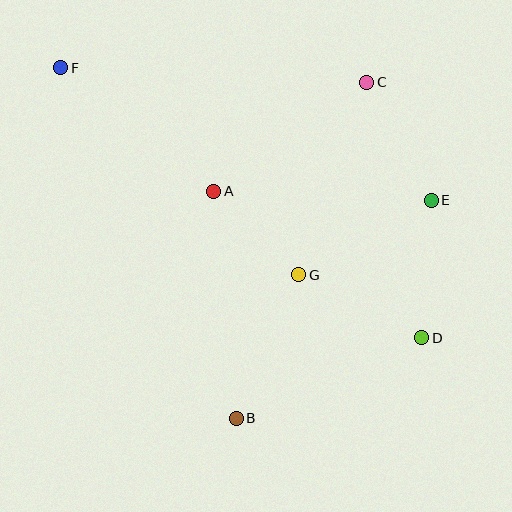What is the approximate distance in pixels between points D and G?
The distance between D and G is approximately 138 pixels.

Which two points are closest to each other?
Points A and G are closest to each other.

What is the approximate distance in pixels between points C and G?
The distance between C and G is approximately 204 pixels.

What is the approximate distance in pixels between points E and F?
The distance between E and F is approximately 394 pixels.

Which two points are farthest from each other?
Points D and F are farthest from each other.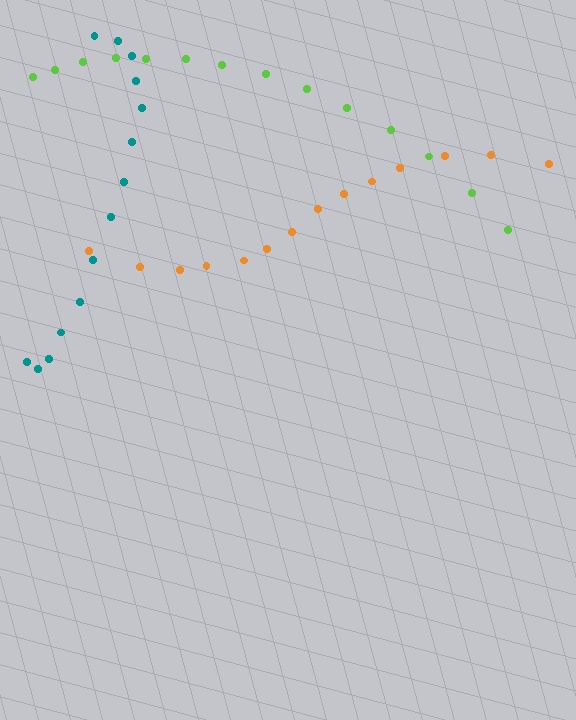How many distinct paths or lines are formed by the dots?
There are 3 distinct paths.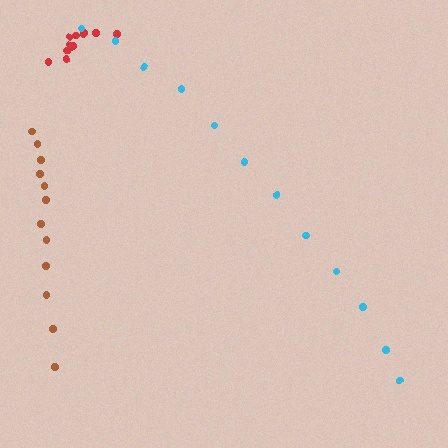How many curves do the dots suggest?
There are 3 distinct paths.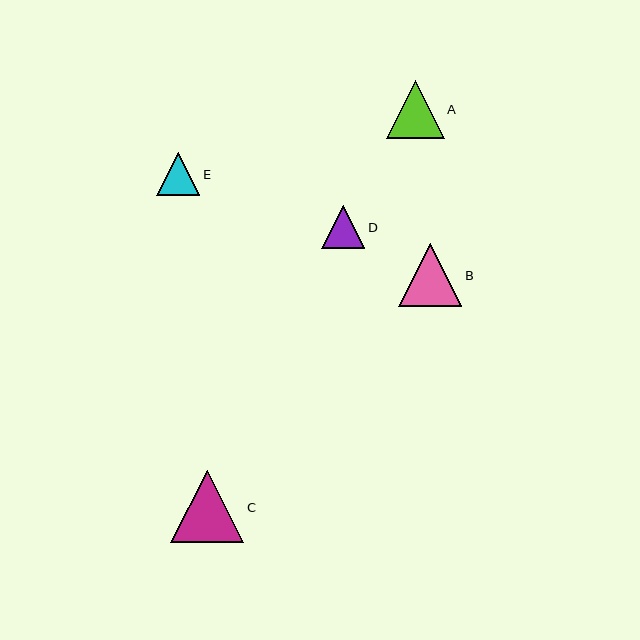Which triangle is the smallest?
Triangle E is the smallest with a size of approximately 43 pixels.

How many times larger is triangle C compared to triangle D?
Triangle C is approximately 1.7 times the size of triangle D.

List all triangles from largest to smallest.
From largest to smallest: C, B, A, D, E.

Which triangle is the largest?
Triangle C is the largest with a size of approximately 73 pixels.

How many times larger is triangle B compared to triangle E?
Triangle B is approximately 1.5 times the size of triangle E.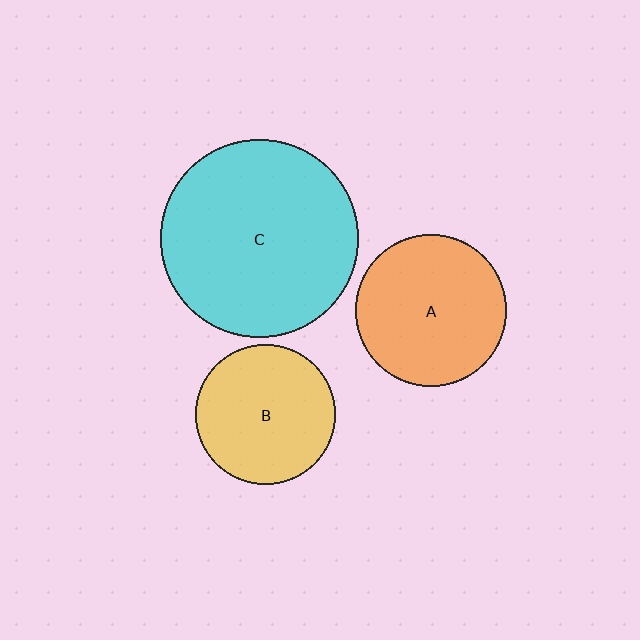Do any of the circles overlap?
No, none of the circles overlap.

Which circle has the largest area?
Circle C (cyan).